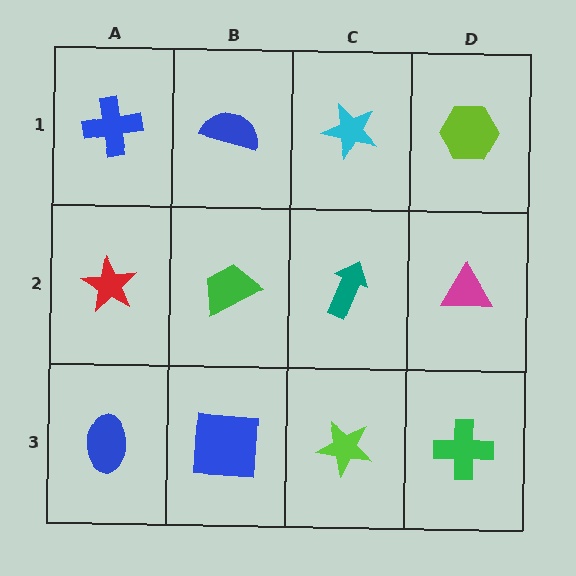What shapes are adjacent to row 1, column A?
A red star (row 2, column A), a blue semicircle (row 1, column B).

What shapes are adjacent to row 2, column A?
A blue cross (row 1, column A), a blue ellipse (row 3, column A), a green trapezoid (row 2, column B).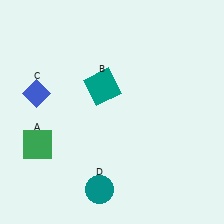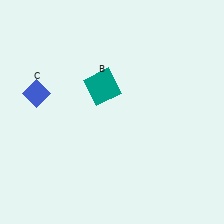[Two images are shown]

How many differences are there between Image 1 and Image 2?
There are 2 differences between the two images.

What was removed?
The teal circle (D), the green square (A) were removed in Image 2.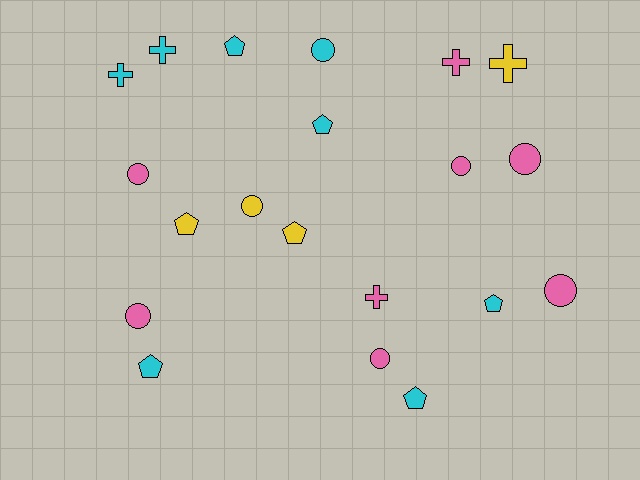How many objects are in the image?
There are 20 objects.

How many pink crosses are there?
There are 2 pink crosses.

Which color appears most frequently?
Pink, with 8 objects.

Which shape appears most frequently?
Circle, with 8 objects.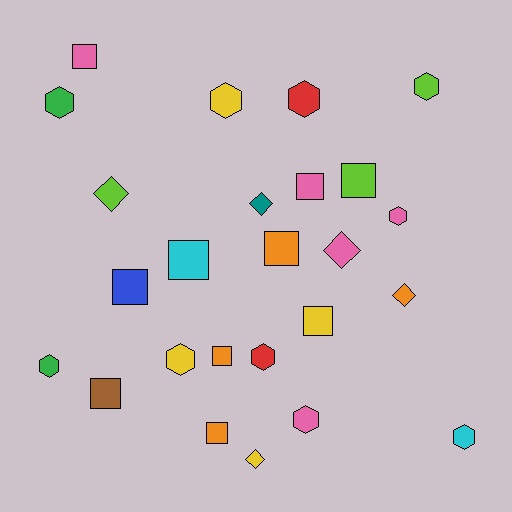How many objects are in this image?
There are 25 objects.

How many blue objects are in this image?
There is 1 blue object.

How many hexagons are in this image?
There are 10 hexagons.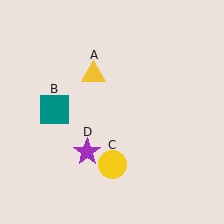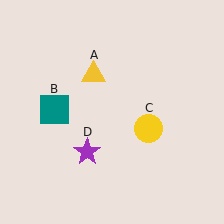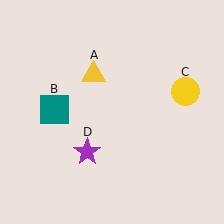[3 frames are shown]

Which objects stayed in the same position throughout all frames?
Yellow triangle (object A) and teal square (object B) and purple star (object D) remained stationary.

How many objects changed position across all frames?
1 object changed position: yellow circle (object C).